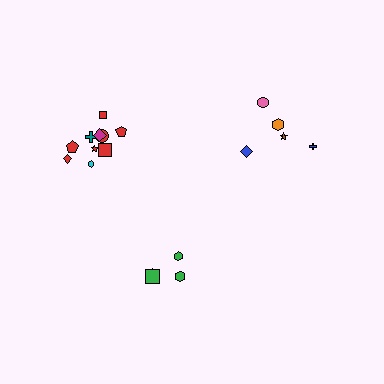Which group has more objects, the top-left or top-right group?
The top-left group.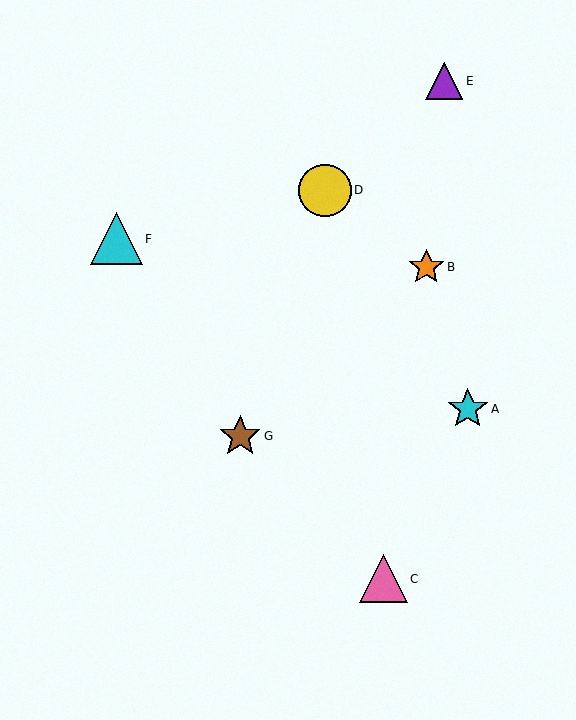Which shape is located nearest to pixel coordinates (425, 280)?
The orange star (labeled B) at (426, 267) is nearest to that location.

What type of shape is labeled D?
Shape D is a yellow circle.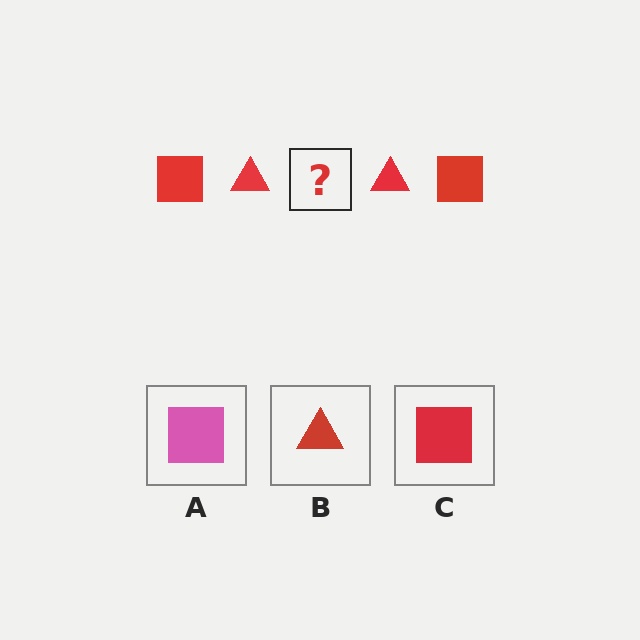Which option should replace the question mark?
Option C.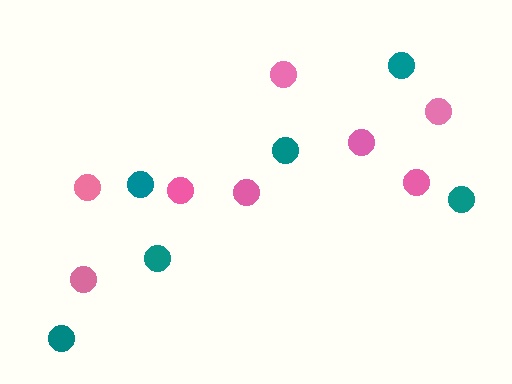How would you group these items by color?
There are 2 groups: one group of teal circles (6) and one group of pink circles (8).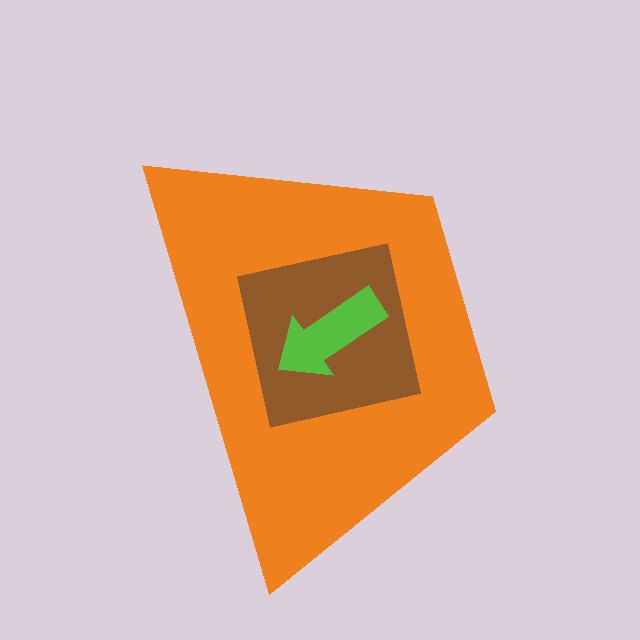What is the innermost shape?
The lime arrow.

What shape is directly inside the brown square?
The lime arrow.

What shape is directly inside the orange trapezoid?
The brown square.